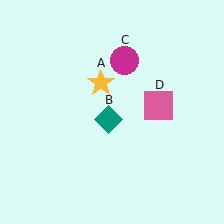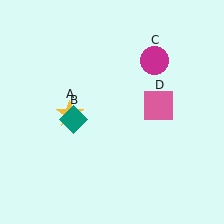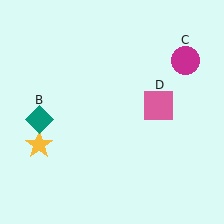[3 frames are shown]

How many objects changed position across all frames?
3 objects changed position: yellow star (object A), teal diamond (object B), magenta circle (object C).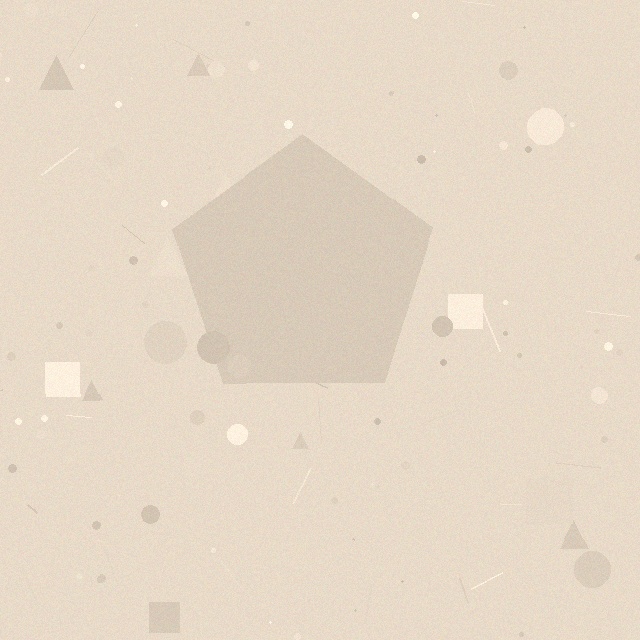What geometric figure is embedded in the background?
A pentagon is embedded in the background.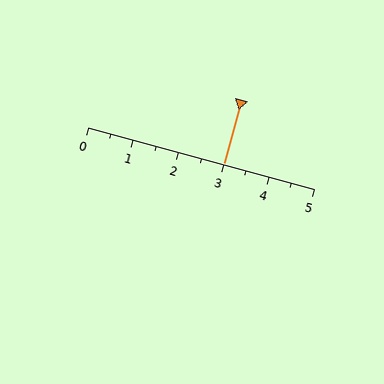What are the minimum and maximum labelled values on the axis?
The axis runs from 0 to 5.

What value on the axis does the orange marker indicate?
The marker indicates approximately 3.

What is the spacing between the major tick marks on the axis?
The major ticks are spaced 1 apart.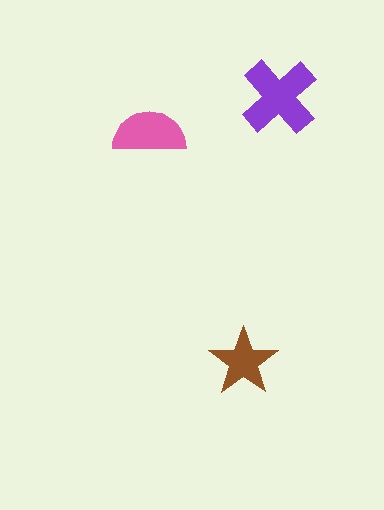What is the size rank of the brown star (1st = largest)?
3rd.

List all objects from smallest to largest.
The brown star, the pink semicircle, the purple cross.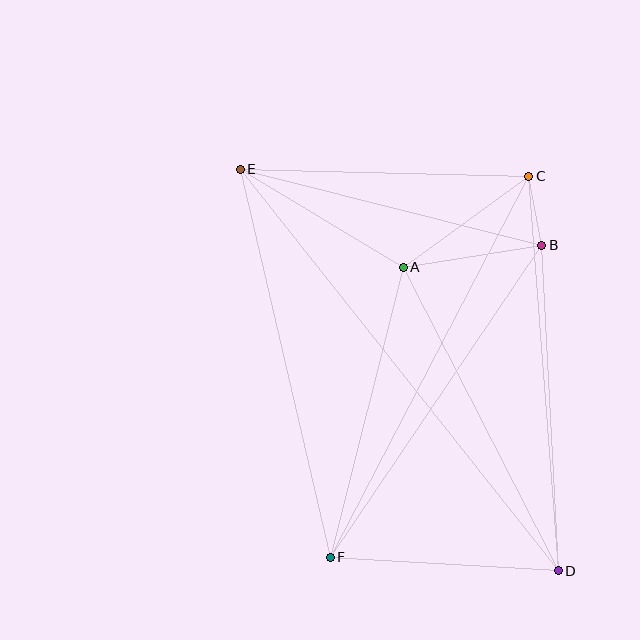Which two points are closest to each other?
Points B and C are closest to each other.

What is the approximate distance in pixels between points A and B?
The distance between A and B is approximately 140 pixels.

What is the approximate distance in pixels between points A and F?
The distance between A and F is approximately 299 pixels.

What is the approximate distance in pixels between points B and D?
The distance between B and D is approximately 326 pixels.